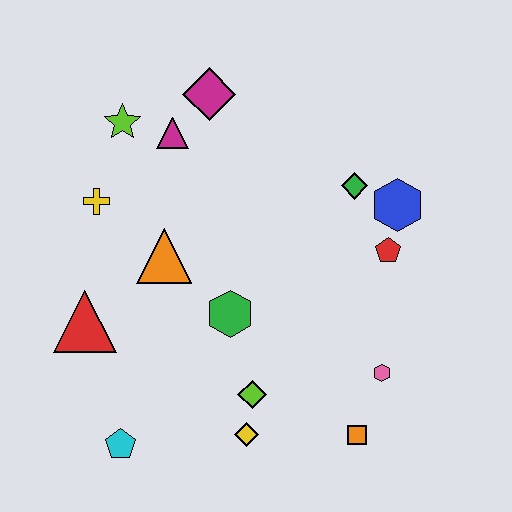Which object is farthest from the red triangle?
The blue hexagon is farthest from the red triangle.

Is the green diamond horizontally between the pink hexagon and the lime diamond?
Yes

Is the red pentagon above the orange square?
Yes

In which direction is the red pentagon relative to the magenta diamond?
The red pentagon is to the right of the magenta diamond.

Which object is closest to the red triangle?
The orange triangle is closest to the red triangle.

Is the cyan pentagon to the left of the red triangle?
No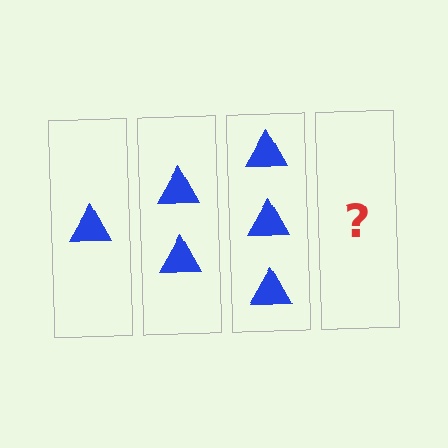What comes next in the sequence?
The next element should be 4 triangles.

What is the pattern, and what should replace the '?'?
The pattern is that each step adds one more triangle. The '?' should be 4 triangles.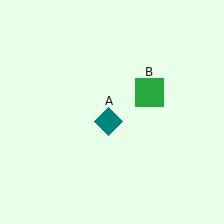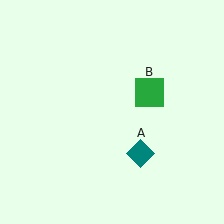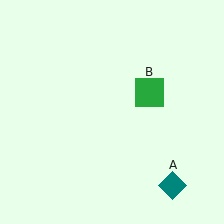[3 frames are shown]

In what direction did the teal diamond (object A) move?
The teal diamond (object A) moved down and to the right.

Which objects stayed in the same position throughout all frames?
Green square (object B) remained stationary.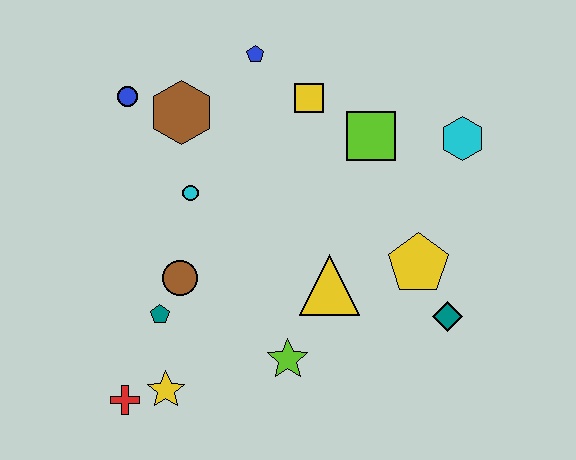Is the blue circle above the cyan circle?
Yes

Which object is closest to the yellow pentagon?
The teal diamond is closest to the yellow pentagon.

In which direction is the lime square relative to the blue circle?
The lime square is to the right of the blue circle.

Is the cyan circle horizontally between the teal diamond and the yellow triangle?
No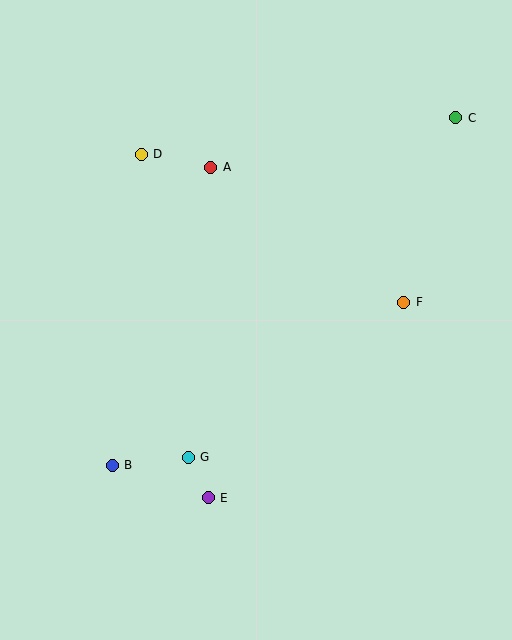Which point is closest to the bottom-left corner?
Point B is closest to the bottom-left corner.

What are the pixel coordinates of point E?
Point E is at (208, 498).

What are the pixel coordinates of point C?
Point C is at (456, 118).